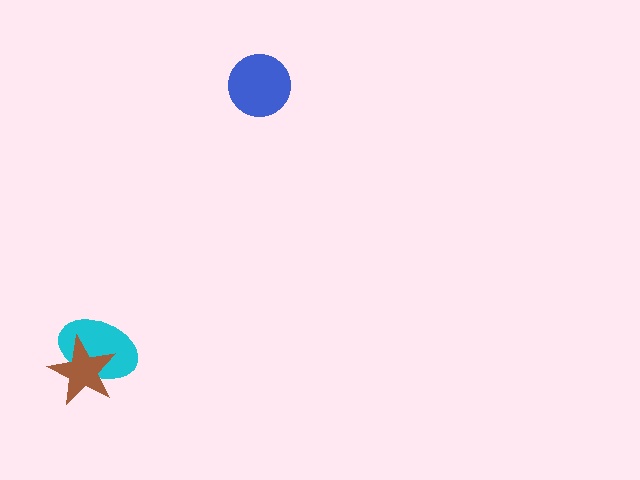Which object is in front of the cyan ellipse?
The brown star is in front of the cyan ellipse.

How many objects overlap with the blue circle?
0 objects overlap with the blue circle.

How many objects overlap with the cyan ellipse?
1 object overlaps with the cyan ellipse.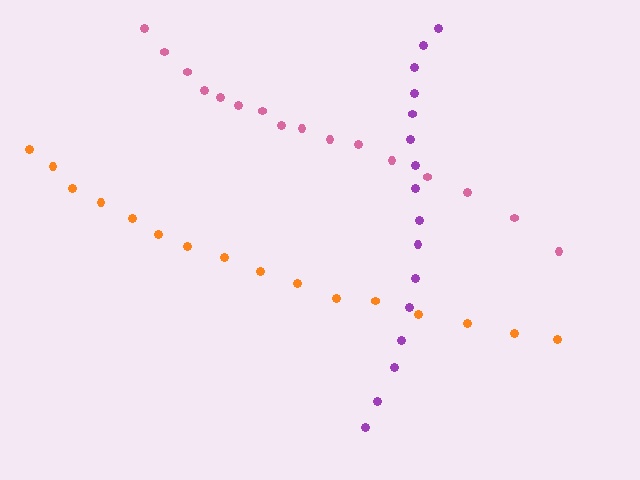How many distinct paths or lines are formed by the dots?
There are 3 distinct paths.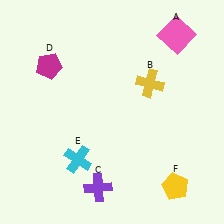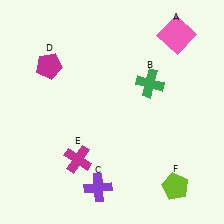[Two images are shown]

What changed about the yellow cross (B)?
In Image 1, B is yellow. In Image 2, it changed to green.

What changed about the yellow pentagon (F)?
In Image 1, F is yellow. In Image 2, it changed to lime.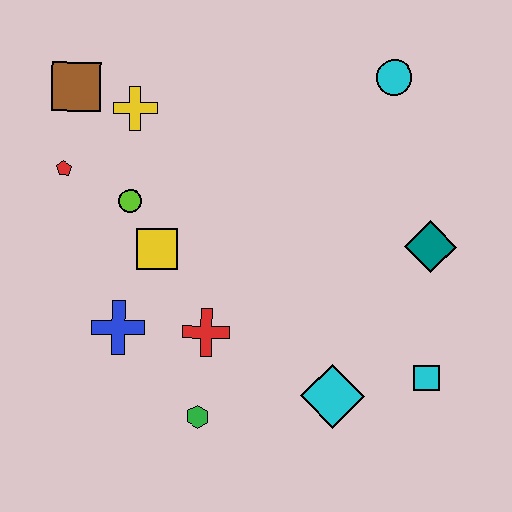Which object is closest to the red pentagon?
The lime circle is closest to the red pentagon.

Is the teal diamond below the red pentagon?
Yes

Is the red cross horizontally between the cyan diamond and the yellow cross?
Yes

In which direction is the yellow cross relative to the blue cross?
The yellow cross is above the blue cross.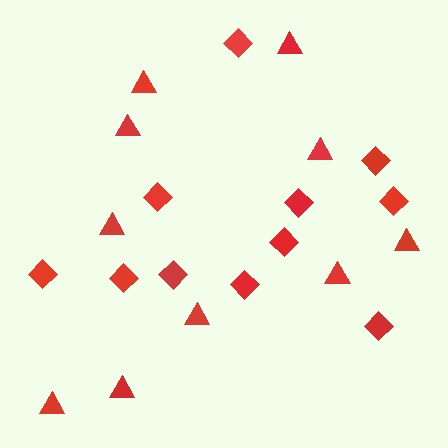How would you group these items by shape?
There are 2 groups: one group of diamonds (11) and one group of triangles (10).